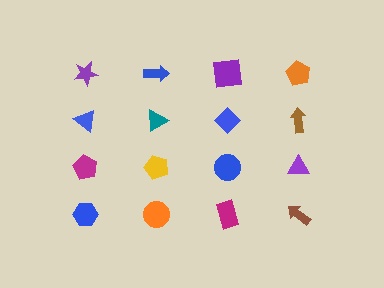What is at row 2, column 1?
A blue triangle.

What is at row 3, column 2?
A yellow pentagon.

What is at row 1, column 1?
A purple star.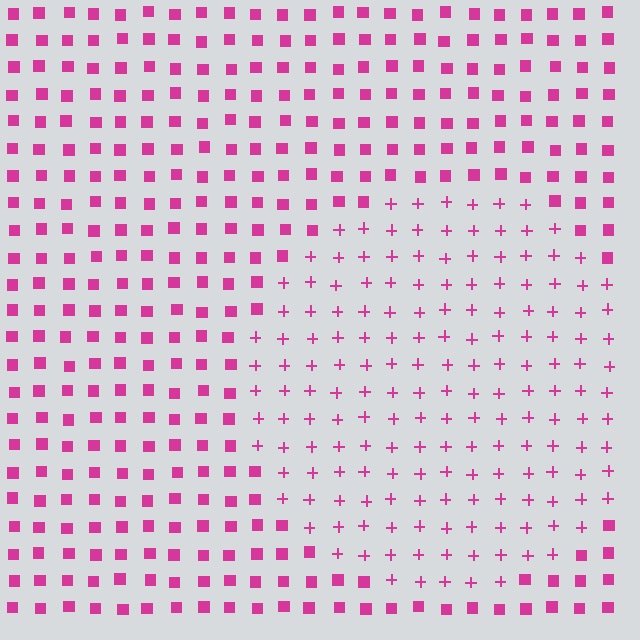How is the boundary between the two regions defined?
The boundary is defined by a change in element shape: plus signs inside vs. squares outside. All elements share the same color and spacing.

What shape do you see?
I see a circle.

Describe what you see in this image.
The image is filled with small magenta elements arranged in a uniform grid. A circle-shaped region contains plus signs, while the surrounding area contains squares. The boundary is defined purely by the change in element shape.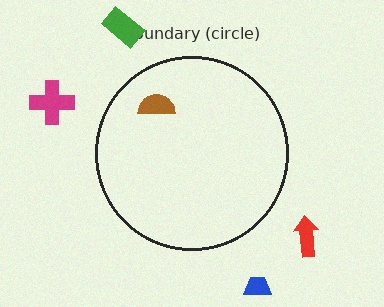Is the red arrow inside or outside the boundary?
Outside.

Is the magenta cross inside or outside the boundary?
Outside.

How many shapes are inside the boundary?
1 inside, 4 outside.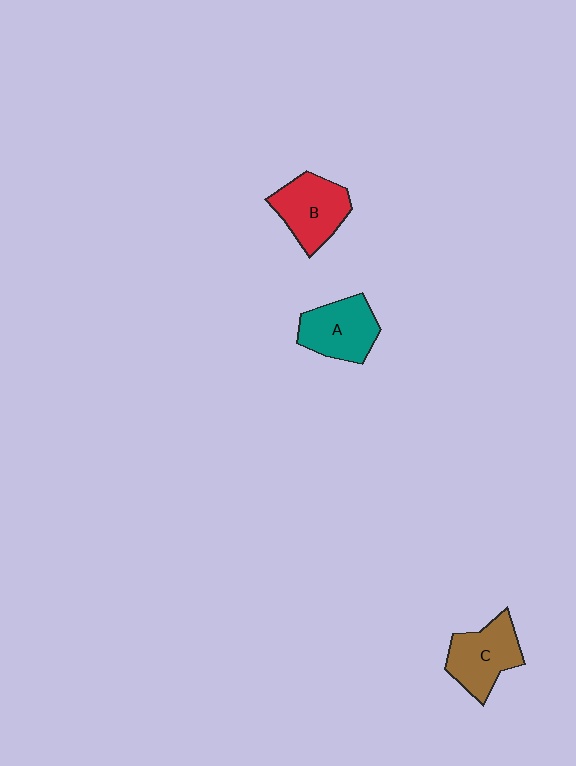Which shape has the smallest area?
Shape A (teal).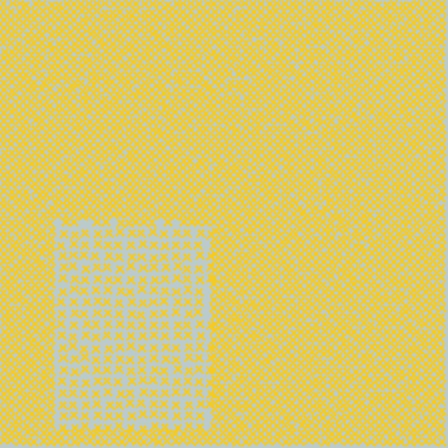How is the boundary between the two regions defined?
The boundary is defined by a change in element density (approximately 2.1x ratio). All elements are the same color, size, and shape.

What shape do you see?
I see a rectangle.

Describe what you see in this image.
The image contains small yellow elements arranged at two different densities. A rectangle-shaped region is visible where the elements are less densely packed than the surrounding area.